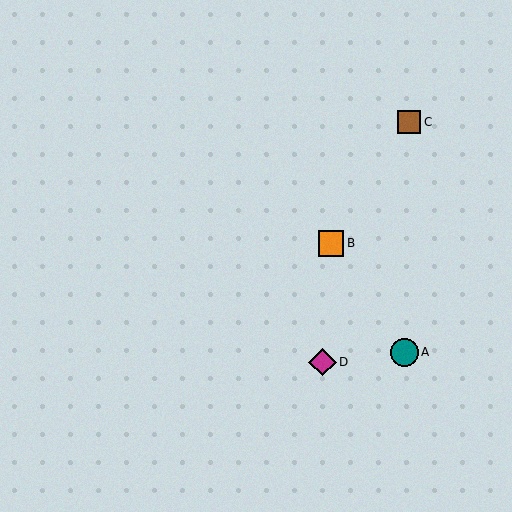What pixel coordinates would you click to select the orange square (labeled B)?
Click at (331, 243) to select the orange square B.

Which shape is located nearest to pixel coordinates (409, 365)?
The teal circle (labeled A) at (404, 352) is nearest to that location.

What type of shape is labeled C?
Shape C is a brown square.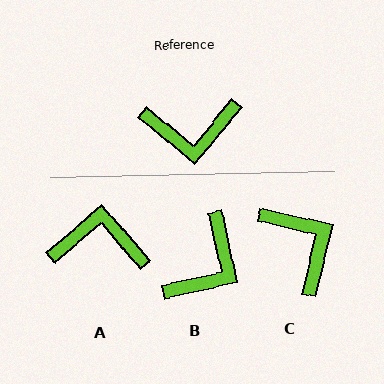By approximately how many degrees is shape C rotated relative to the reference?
Approximately 116 degrees counter-clockwise.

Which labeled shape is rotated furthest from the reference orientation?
A, about 171 degrees away.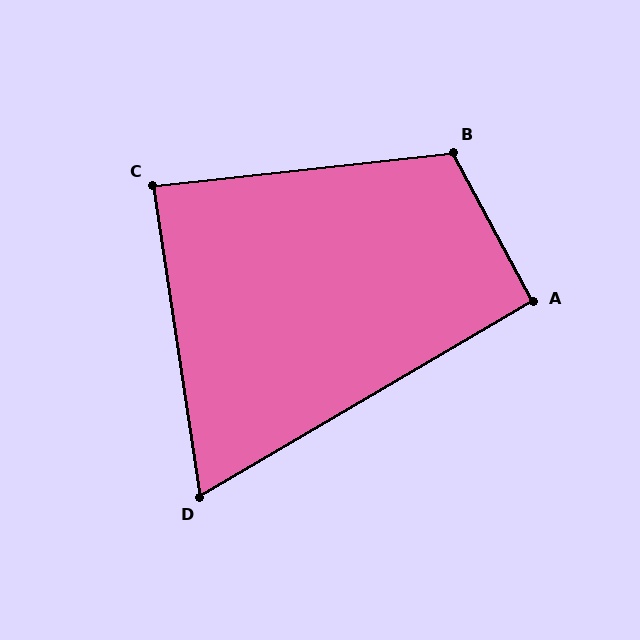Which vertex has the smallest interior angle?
D, at approximately 68 degrees.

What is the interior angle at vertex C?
Approximately 88 degrees (approximately right).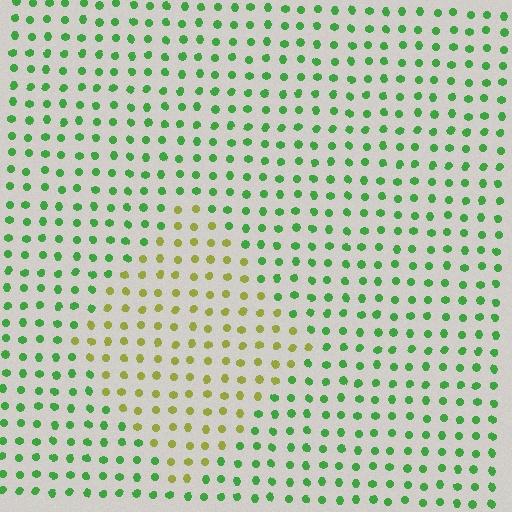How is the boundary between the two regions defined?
The boundary is defined purely by a slight shift in hue (about 52 degrees). Spacing, size, and orientation are identical on both sides.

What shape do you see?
I see a diamond.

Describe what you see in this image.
The image is filled with small green elements in a uniform arrangement. A diamond-shaped region is visible where the elements are tinted to a slightly different hue, forming a subtle color boundary.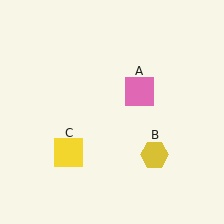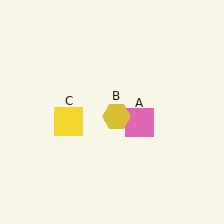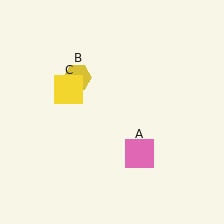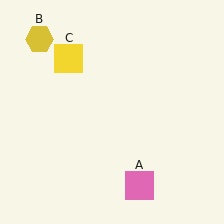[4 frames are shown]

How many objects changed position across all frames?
3 objects changed position: pink square (object A), yellow hexagon (object B), yellow square (object C).